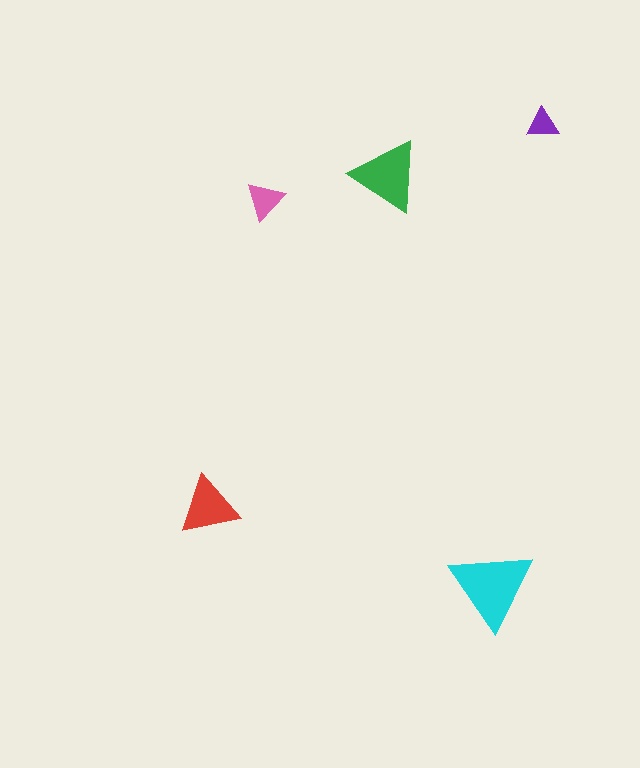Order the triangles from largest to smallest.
the cyan one, the green one, the red one, the pink one, the purple one.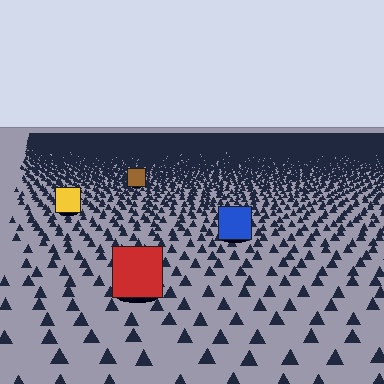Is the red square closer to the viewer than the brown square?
Yes. The red square is closer — you can tell from the texture gradient: the ground texture is coarser near it.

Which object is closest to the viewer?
The red square is closest. The texture marks near it are larger and more spread out.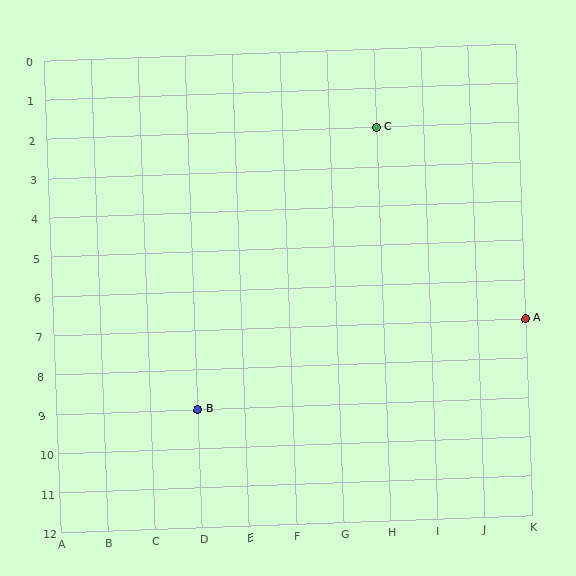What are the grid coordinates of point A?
Point A is at grid coordinates (K, 7).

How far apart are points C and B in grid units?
Points C and B are 4 columns and 7 rows apart (about 8.1 grid units diagonally).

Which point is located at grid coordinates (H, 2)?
Point C is at (H, 2).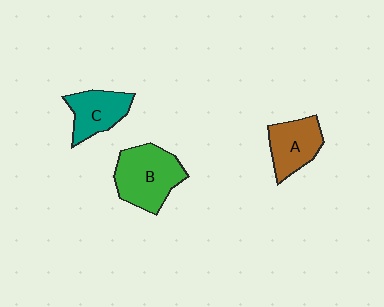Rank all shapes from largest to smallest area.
From largest to smallest: B (green), A (brown), C (teal).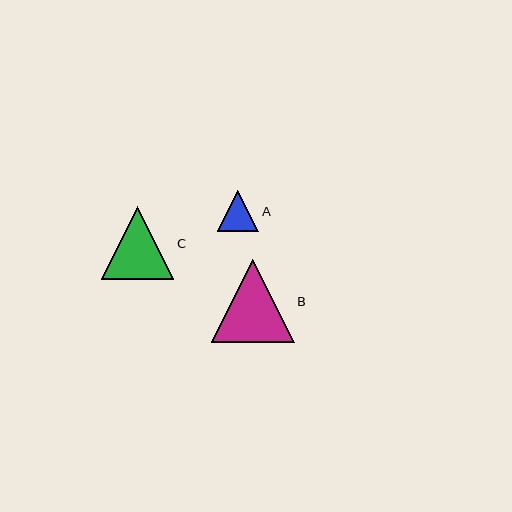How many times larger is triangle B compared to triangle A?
Triangle B is approximately 2.0 times the size of triangle A.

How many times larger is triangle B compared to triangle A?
Triangle B is approximately 2.0 times the size of triangle A.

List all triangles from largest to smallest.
From largest to smallest: B, C, A.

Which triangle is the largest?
Triangle B is the largest with a size of approximately 83 pixels.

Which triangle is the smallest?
Triangle A is the smallest with a size of approximately 41 pixels.